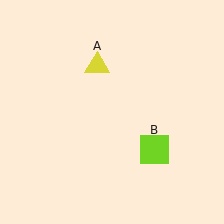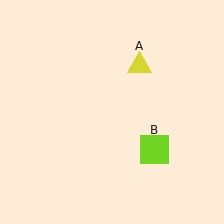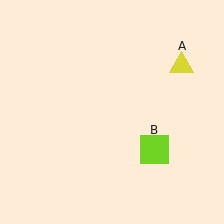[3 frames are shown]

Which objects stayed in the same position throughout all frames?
Lime square (object B) remained stationary.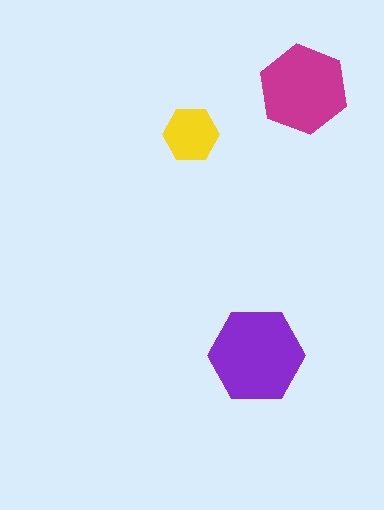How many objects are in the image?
There are 3 objects in the image.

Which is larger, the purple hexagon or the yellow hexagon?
The purple one.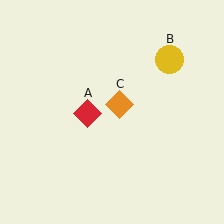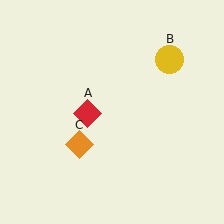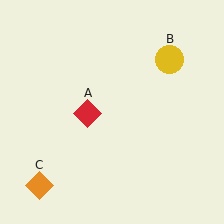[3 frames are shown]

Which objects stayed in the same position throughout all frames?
Red diamond (object A) and yellow circle (object B) remained stationary.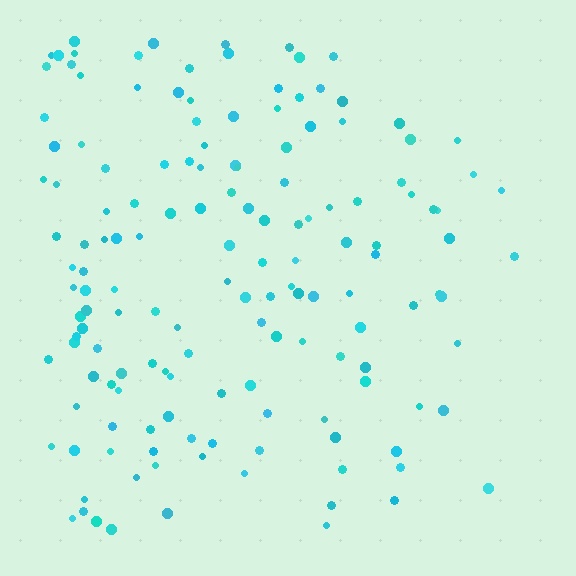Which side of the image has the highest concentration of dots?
The left.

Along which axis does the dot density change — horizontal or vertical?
Horizontal.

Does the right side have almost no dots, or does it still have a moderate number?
Still a moderate number, just noticeably fewer than the left.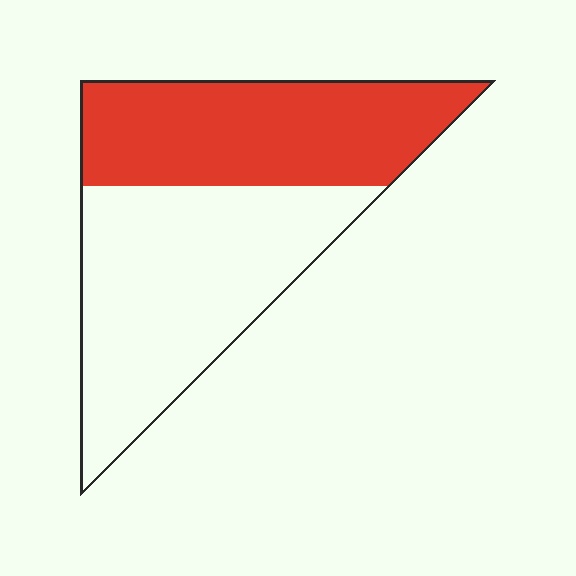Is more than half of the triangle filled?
No.